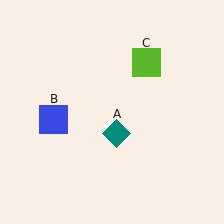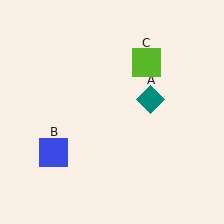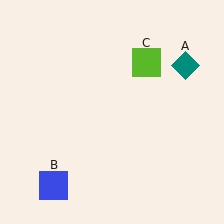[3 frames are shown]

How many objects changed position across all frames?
2 objects changed position: teal diamond (object A), blue square (object B).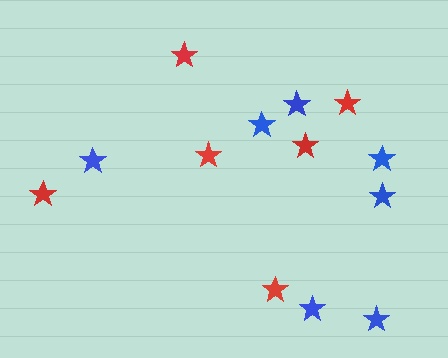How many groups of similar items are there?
There are 2 groups: one group of red stars (6) and one group of blue stars (7).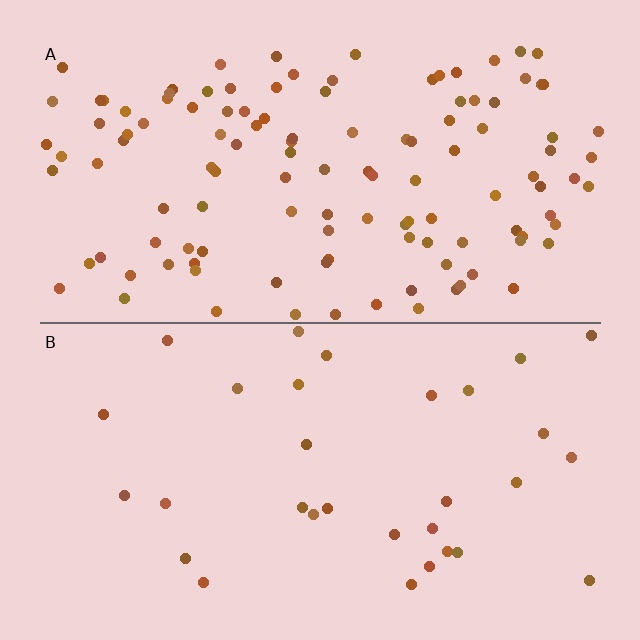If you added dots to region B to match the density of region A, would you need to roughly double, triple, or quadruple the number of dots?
Approximately quadruple.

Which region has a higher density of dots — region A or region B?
A (the top).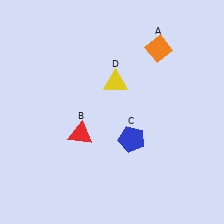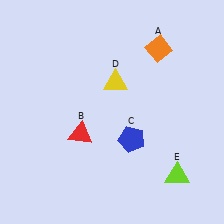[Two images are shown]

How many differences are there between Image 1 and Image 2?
There is 1 difference between the two images.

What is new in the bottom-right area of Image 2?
A lime triangle (E) was added in the bottom-right area of Image 2.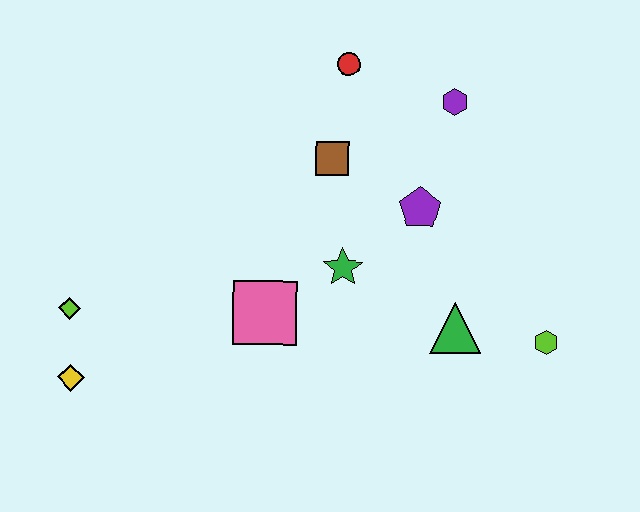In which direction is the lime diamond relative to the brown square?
The lime diamond is to the left of the brown square.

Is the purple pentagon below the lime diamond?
No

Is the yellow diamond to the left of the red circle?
Yes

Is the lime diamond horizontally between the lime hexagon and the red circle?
No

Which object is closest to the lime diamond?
The yellow diamond is closest to the lime diamond.